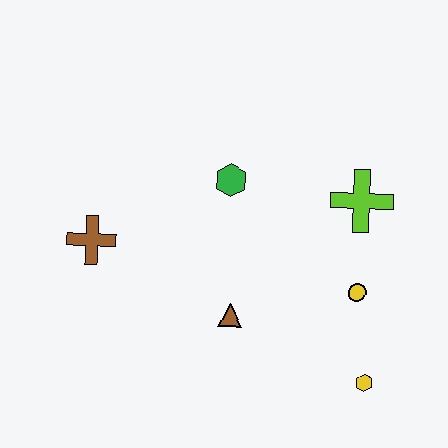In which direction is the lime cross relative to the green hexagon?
The lime cross is to the right of the green hexagon.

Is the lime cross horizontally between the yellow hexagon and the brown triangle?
Yes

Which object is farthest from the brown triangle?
The lime cross is farthest from the brown triangle.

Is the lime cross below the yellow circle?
No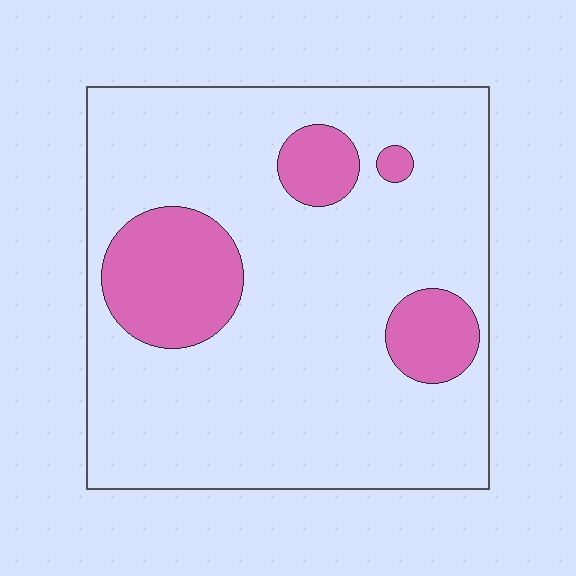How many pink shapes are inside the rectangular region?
4.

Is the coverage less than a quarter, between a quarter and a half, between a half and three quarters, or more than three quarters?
Less than a quarter.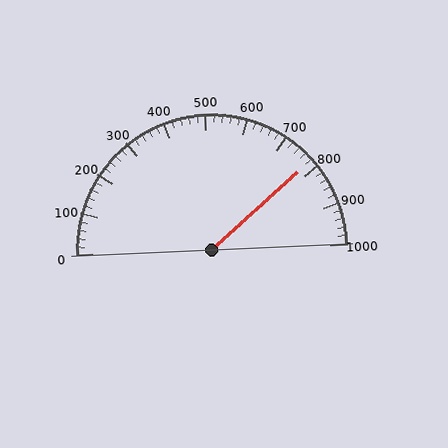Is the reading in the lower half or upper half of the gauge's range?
The reading is in the upper half of the range (0 to 1000).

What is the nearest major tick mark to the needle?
The nearest major tick mark is 800.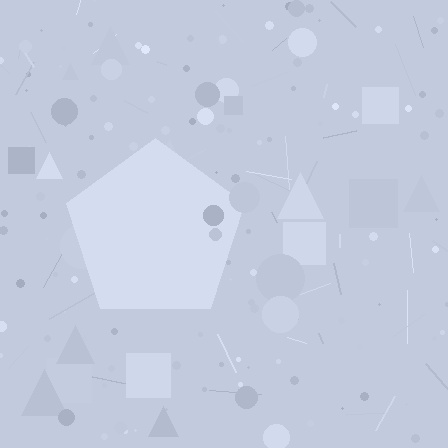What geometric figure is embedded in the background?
A pentagon is embedded in the background.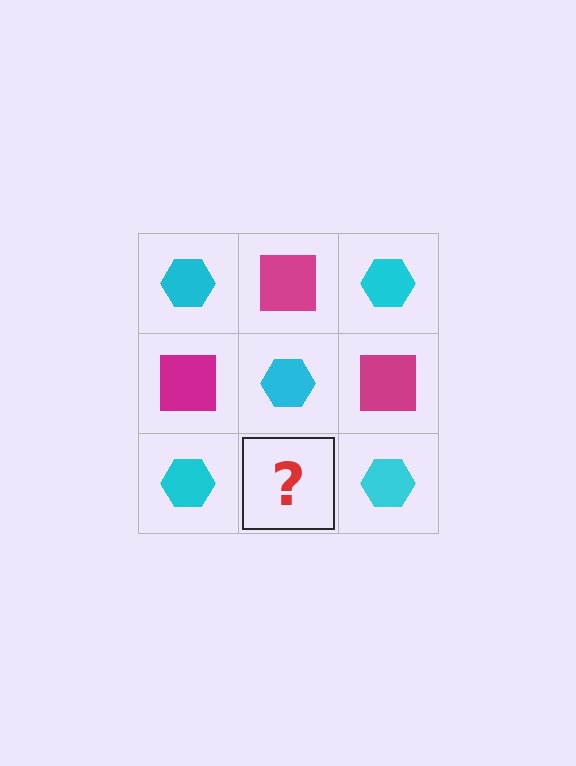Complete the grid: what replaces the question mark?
The question mark should be replaced with a magenta square.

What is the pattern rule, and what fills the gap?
The rule is that it alternates cyan hexagon and magenta square in a checkerboard pattern. The gap should be filled with a magenta square.